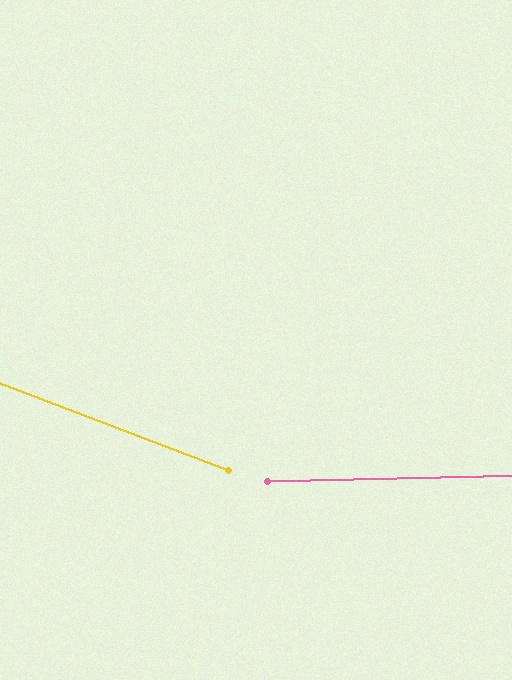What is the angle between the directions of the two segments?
Approximately 22 degrees.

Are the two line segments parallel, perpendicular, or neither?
Neither parallel nor perpendicular — they differ by about 22°.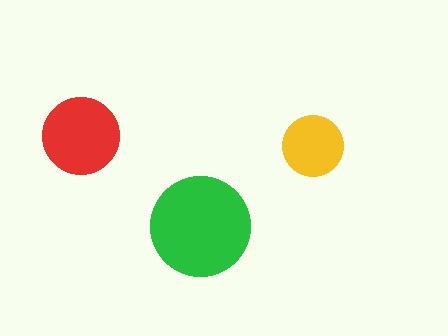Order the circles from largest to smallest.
the green one, the red one, the yellow one.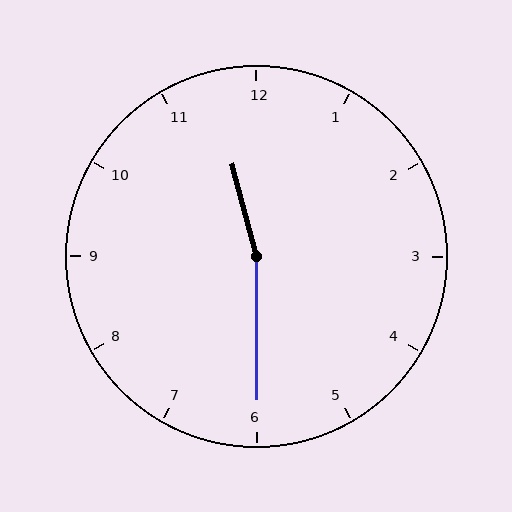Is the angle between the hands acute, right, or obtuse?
It is obtuse.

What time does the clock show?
11:30.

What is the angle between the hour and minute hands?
Approximately 165 degrees.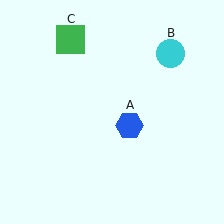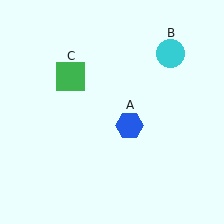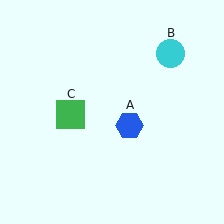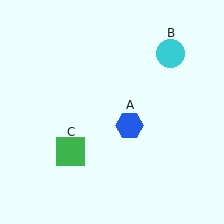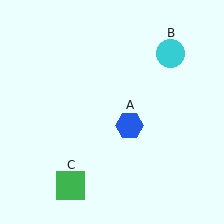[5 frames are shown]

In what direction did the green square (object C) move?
The green square (object C) moved down.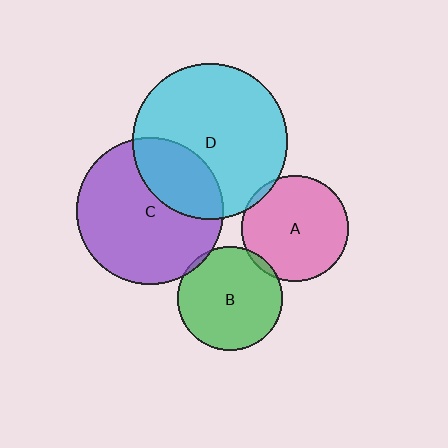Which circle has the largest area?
Circle D (cyan).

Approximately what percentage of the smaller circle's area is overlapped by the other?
Approximately 5%.